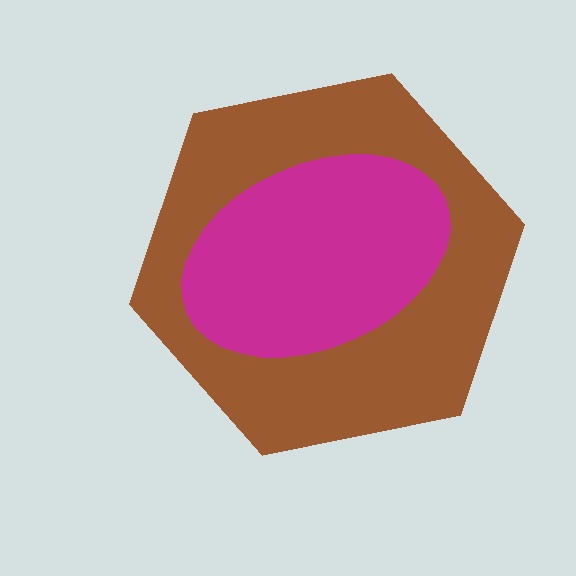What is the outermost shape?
The brown hexagon.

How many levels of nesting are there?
2.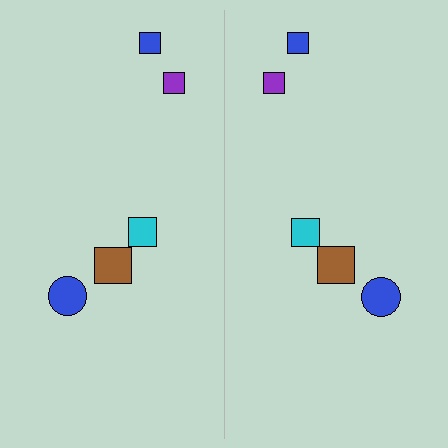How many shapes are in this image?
There are 10 shapes in this image.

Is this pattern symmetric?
Yes, this pattern has bilateral (reflection) symmetry.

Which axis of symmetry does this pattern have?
The pattern has a vertical axis of symmetry running through the center of the image.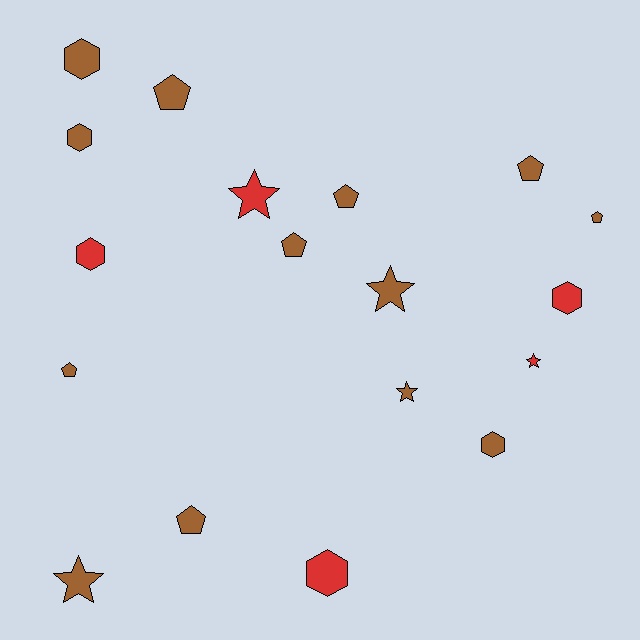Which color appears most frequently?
Brown, with 13 objects.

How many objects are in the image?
There are 18 objects.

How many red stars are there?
There are 2 red stars.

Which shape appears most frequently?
Pentagon, with 7 objects.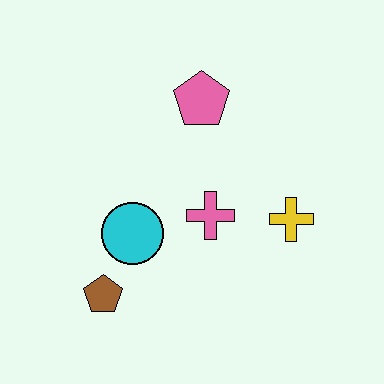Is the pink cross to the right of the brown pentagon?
Yes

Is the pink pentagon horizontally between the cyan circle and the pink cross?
Yes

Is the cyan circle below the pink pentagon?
Yes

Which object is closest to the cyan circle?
The brown pentagon is closest to the cyan circle.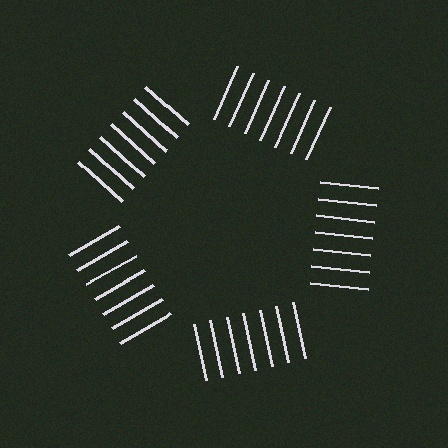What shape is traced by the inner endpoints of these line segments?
An illusory pentagon — the line segments terminate on its edges but no continuous stroke is drawn.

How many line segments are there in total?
35 — 7 along each of the 5 edges.